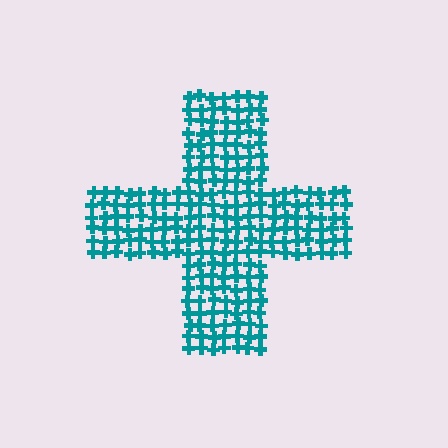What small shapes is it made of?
It is made of small crosses.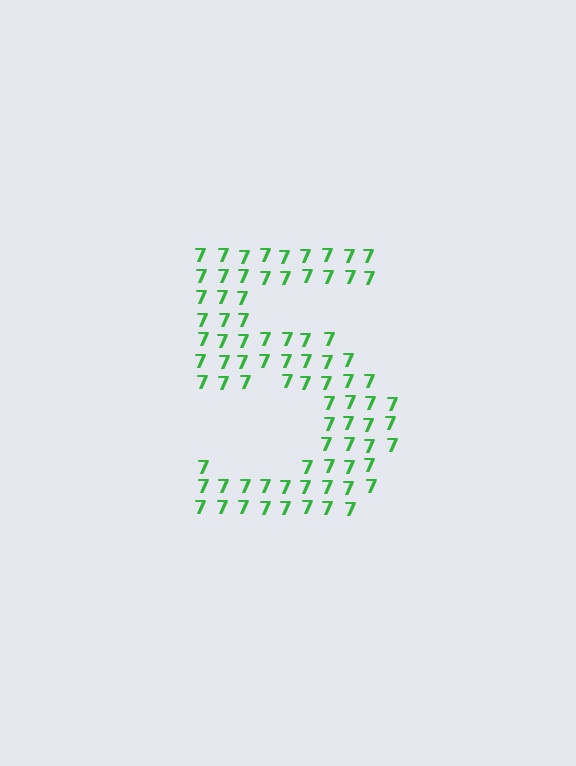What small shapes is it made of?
It is made of small digit 7's.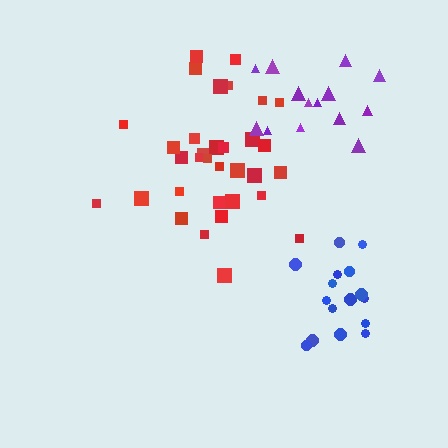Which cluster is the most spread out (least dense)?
Red.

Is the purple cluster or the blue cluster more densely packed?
Blue.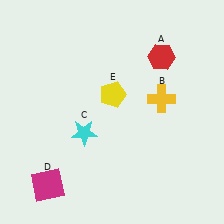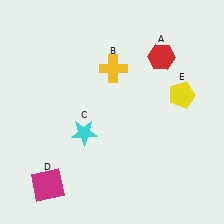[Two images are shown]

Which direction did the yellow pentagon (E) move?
The yellow pentagon (E) moved right.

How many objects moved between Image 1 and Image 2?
2 objects moved between the two images.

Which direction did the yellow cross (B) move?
The yellow cross (B) moved left.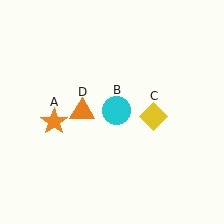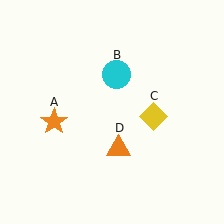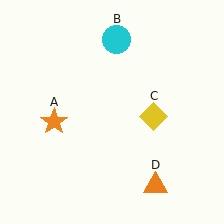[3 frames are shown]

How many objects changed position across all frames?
2 objects changed position: cyan circle (object B), orange triangle (object D).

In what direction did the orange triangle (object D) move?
The orange triangle (object D) moved down and to the right.